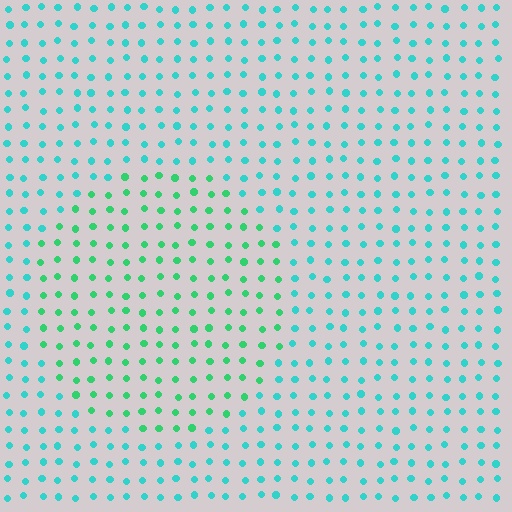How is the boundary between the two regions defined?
The boundary is defined purely by a slight shift in hue (about 34 degrees). Spacing, size, and orientation are identical on both sides.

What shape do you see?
I see a circle.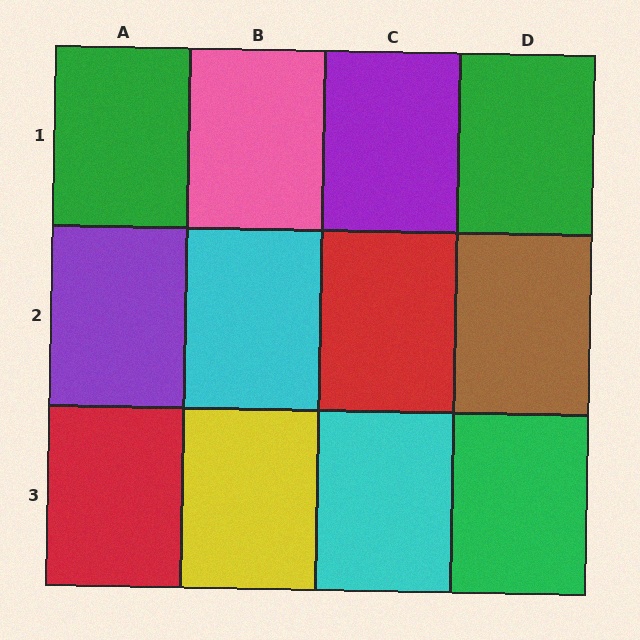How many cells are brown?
1 cell is brown.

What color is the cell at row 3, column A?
Red.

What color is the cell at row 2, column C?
Red.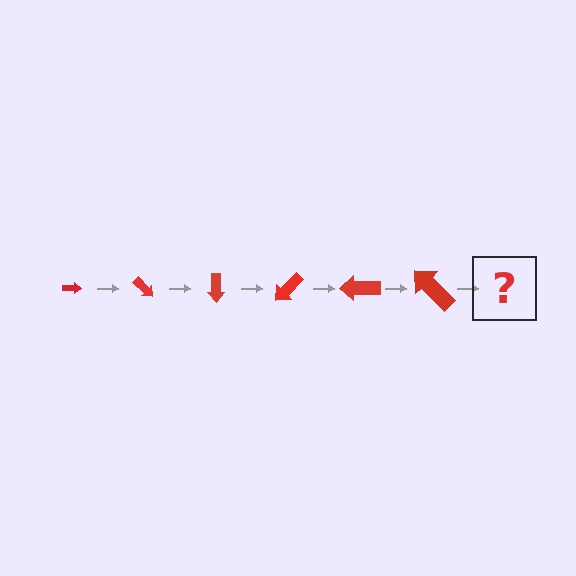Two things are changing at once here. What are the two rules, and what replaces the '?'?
The two rules are that the arrow grows larger each step and it rotates 45 degrees each step. The '?' should be an arrow, larger than the previous one and rotated 270 degrees from the start.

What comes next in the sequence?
The next element should be an arrow, larger than the previous one and rotated 270 degrees from the start.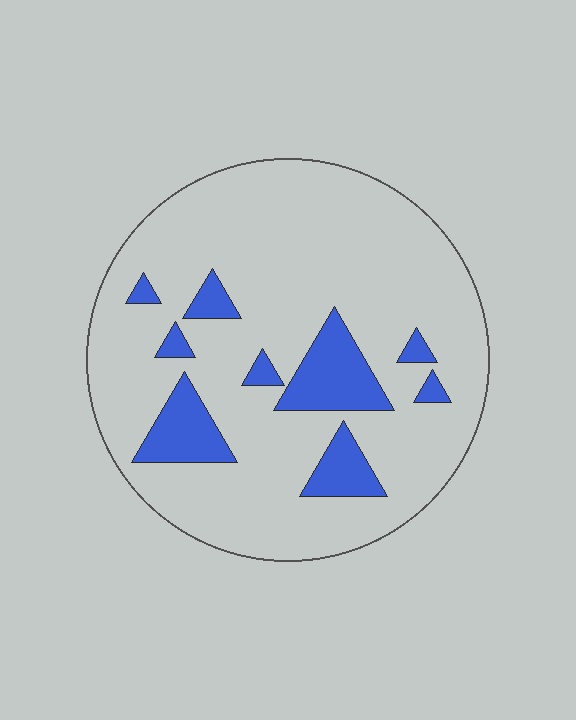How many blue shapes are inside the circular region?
9.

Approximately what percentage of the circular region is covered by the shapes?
Approximately 15%.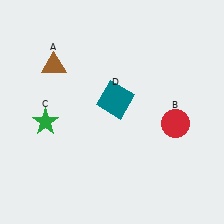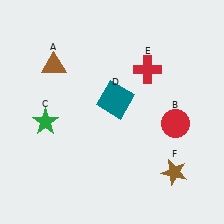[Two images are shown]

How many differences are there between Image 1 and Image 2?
There are 2 differences between the two images.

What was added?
A red cross (E), a brown star (F) were added in Image 2.